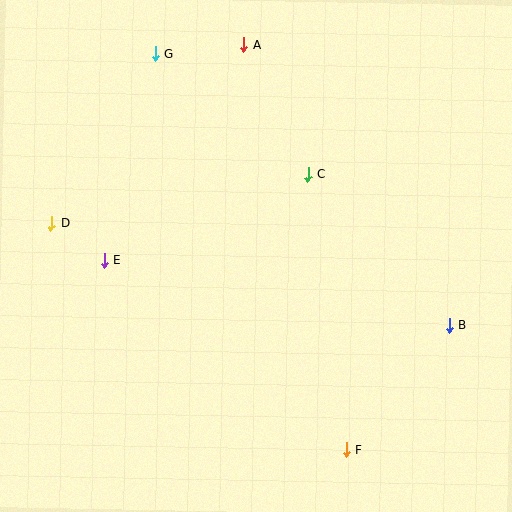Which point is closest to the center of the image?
Point C at (308, 174) is closest to the center.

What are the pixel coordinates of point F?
Point F is at (347, 450).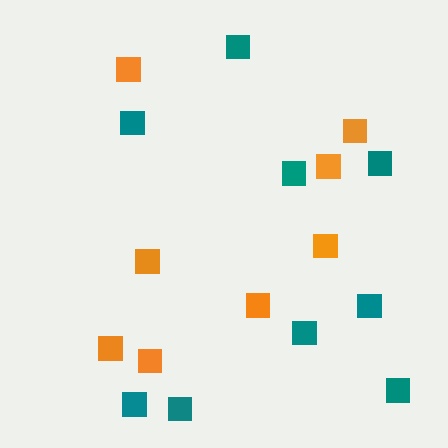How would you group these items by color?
There are 2 groups: one group of teal squares (9) and one group of orange squares (8).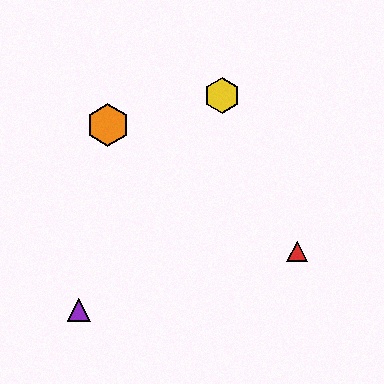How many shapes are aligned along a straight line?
4 shapes (the red triangle, the blue triangle, the green star, the orange hexagon) are aligned along a straight line.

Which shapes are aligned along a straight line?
The red triangle, the blue triangle, the green star, the orange hexagon are aligned along a straight line.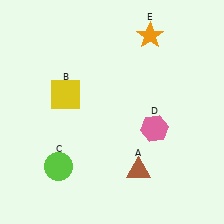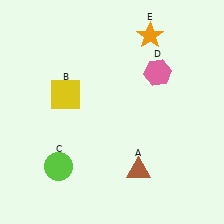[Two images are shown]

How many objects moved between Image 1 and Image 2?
1 object moved between the two images.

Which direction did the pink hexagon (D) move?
The pink hexagon (D) moved up.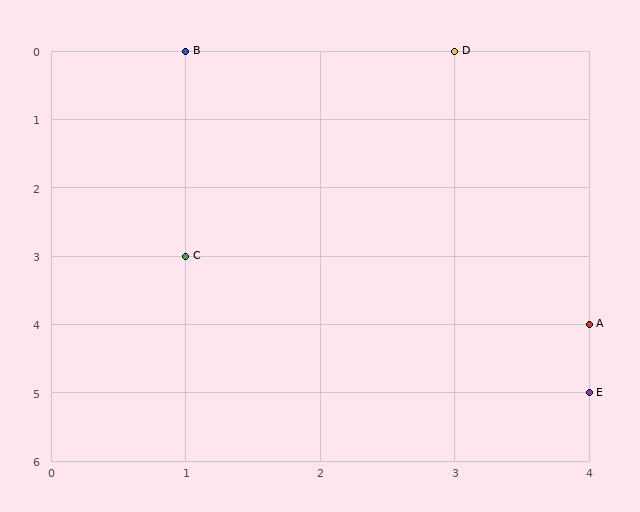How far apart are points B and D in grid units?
Points B and D are 2 columns apart.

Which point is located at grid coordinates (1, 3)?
Point C is at (1, 3).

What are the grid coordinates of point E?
Point E is at grid coordinates (4, 5).